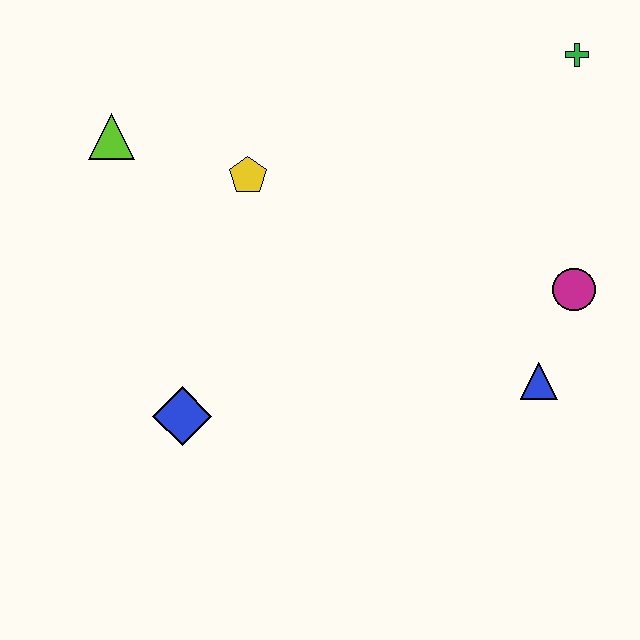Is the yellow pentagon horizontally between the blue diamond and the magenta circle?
Yes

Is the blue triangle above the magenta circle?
No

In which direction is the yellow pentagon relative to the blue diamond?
The yellow pentagon is above the blue diamond.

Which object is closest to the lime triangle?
The yellow pentagon is closest to the lime triangle.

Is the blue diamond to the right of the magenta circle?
No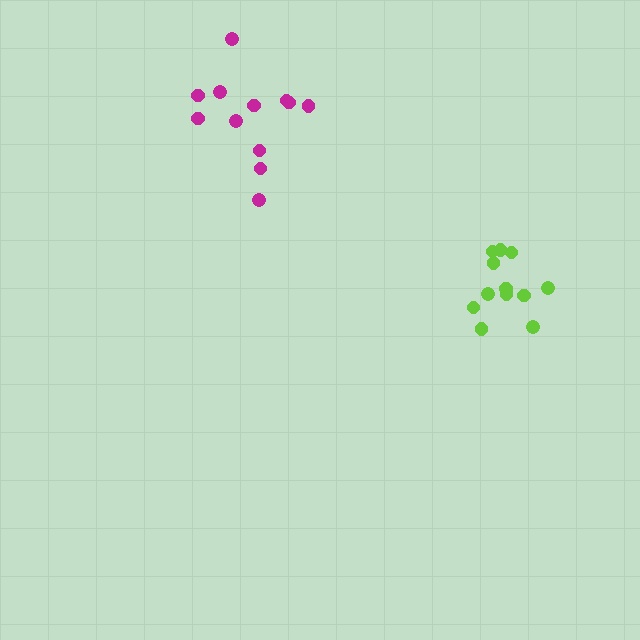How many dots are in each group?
Group 1: 12 dots, Group 2: 12 dots (24 total).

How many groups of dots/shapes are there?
There are 2 groups.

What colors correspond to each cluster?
The clusters are colored: lime, magenta.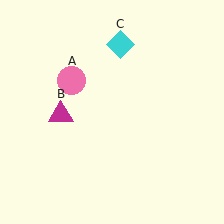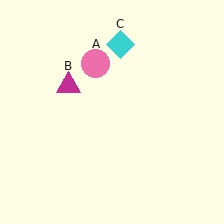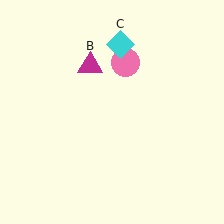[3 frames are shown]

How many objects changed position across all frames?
2 objects changed position: pink circle (object A), magenta triangle (object B).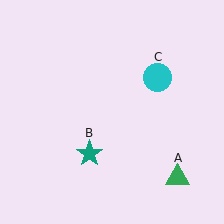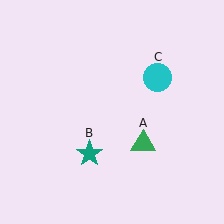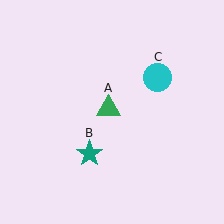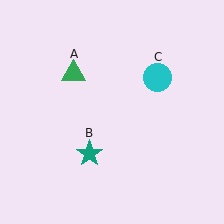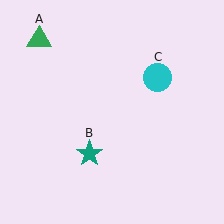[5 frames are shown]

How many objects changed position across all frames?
1 object changed position: green triangle (object A).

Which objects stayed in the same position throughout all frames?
Teal star (object B) and cyan circle (object C) remained stationary.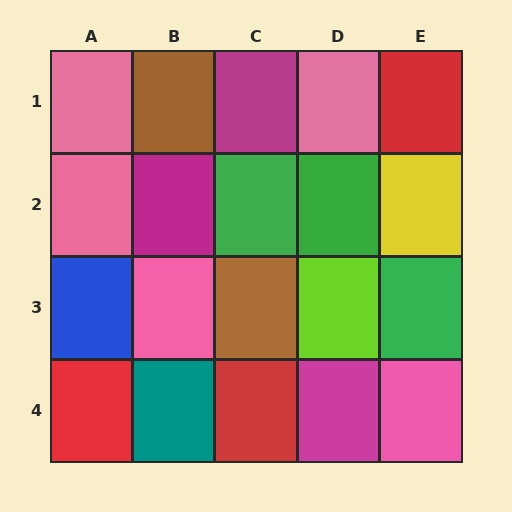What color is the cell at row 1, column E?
Red.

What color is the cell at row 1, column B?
Brown.